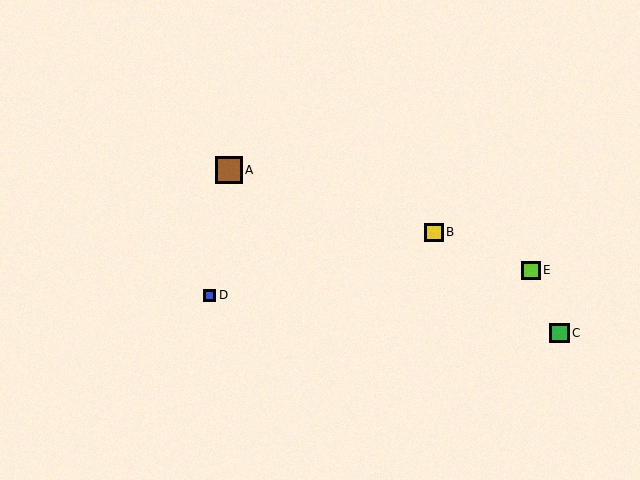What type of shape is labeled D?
Shape D is a blue square.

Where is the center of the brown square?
The center of the brown square is at (229, 170).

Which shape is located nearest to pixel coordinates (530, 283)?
The lime square (labeled E) at (531, 270) is nearest to that location.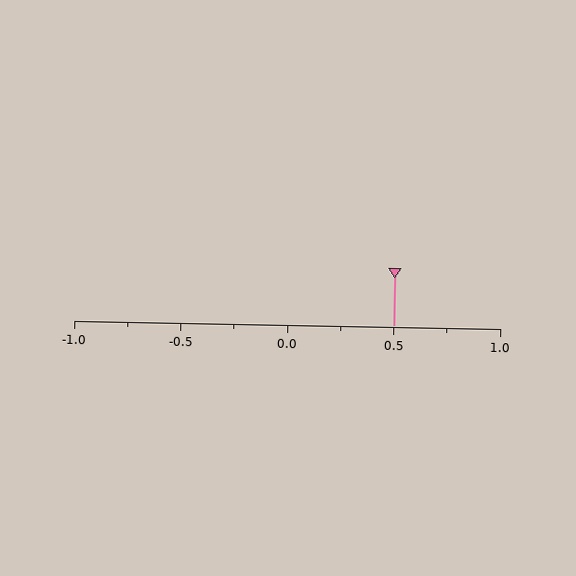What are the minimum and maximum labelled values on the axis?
The axis runs from -1.0 to 1.0.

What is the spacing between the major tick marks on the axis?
The major ticks are spaced 0.5 apart.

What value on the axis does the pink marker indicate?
The marker indicates approximately 0.5.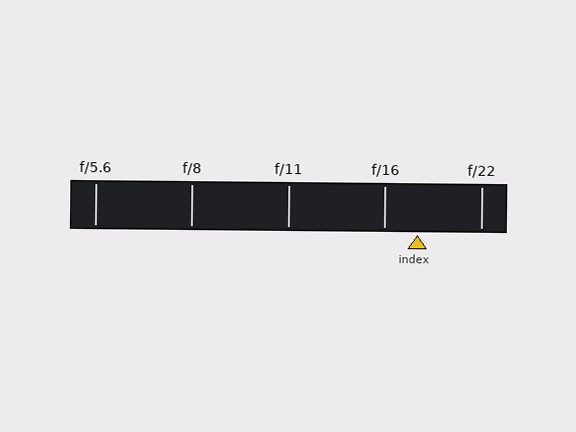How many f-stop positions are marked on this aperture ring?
There are 5 f-stop positions marked.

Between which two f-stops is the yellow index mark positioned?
The index mark is between f/16 and f/22.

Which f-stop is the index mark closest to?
The index mark is closest to f/16.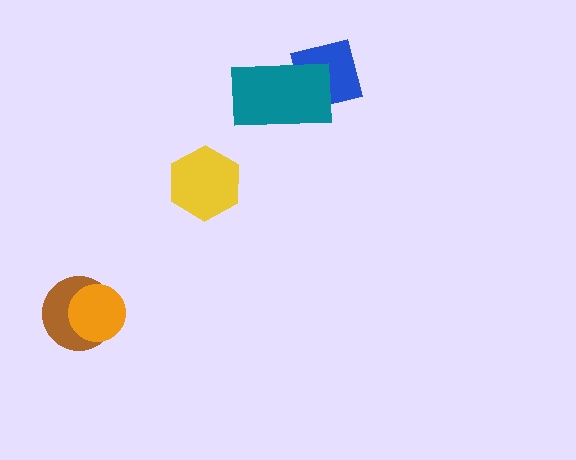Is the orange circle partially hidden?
No, no other shape covers it.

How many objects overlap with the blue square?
1 object overlaps with the blue square.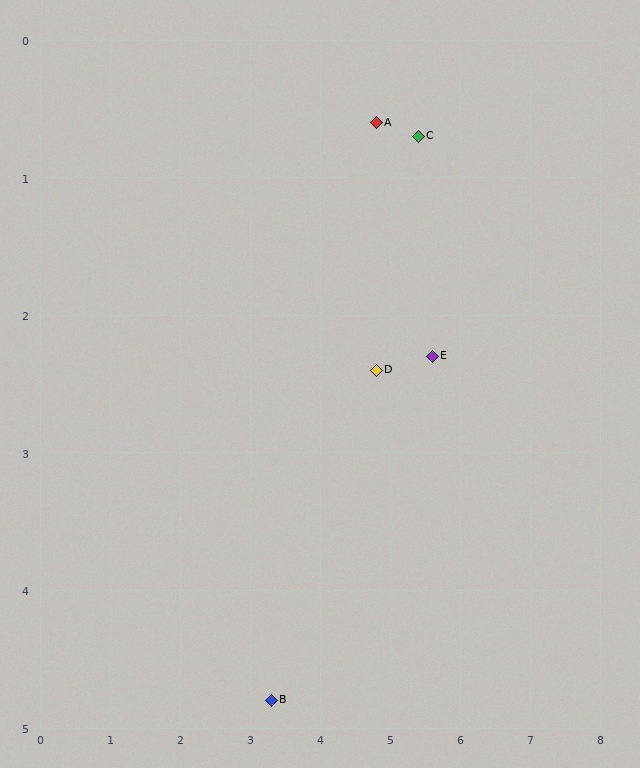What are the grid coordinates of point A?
Point A is at approximately (4.8, 0.6).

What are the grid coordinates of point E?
Point E is at approximately (5.6, 2.3).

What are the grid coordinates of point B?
Point B is at approximately (3.3, 4.8).